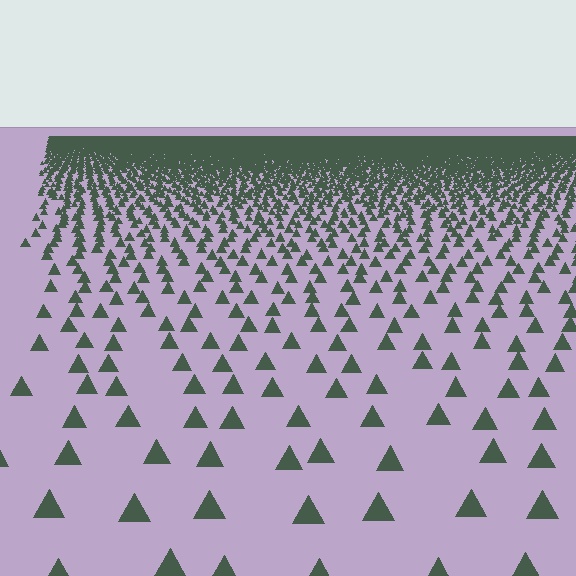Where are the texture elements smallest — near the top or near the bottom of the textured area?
Near the top.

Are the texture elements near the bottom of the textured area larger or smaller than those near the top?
Larger. Near the bottom, elements are closer to the viewer and appear at a bigger on-screen size.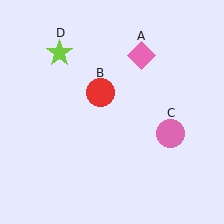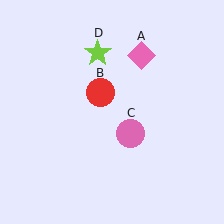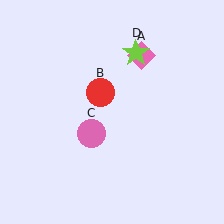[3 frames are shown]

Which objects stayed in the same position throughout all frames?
Pink diamond (object A) and red circle (object B) remained stationary.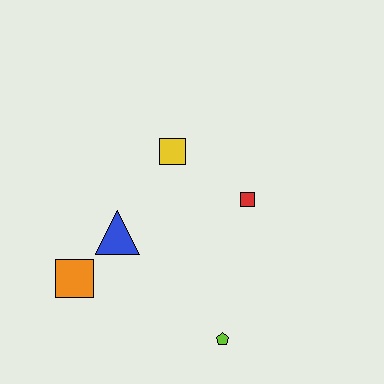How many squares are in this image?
There are 3 squares.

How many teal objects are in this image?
There are no teal objects.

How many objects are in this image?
There are 5 objects.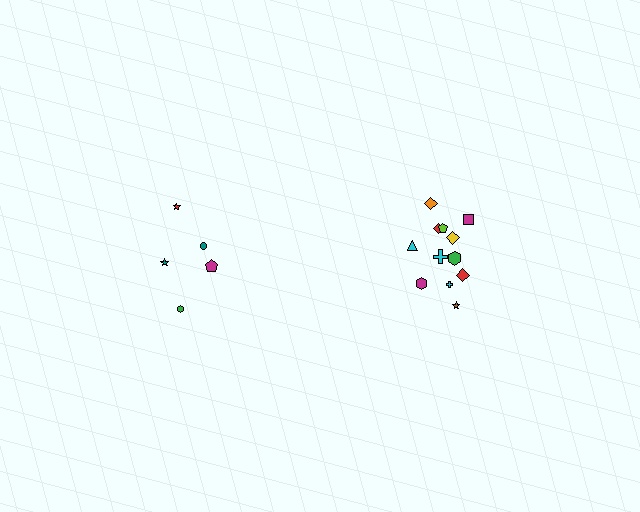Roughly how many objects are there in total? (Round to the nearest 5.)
Roughly 15 objects in total.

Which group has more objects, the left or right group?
The right group.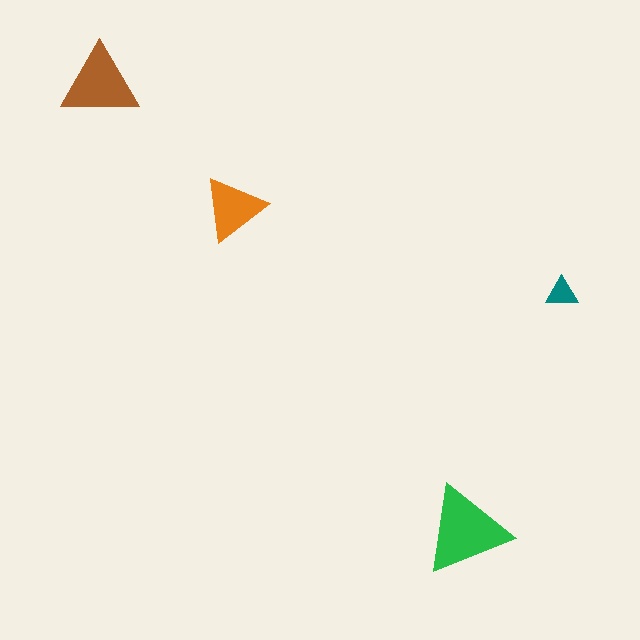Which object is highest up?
The brown triangle is topmost.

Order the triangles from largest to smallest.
the green one, the brown one, the orange one, the teal one.